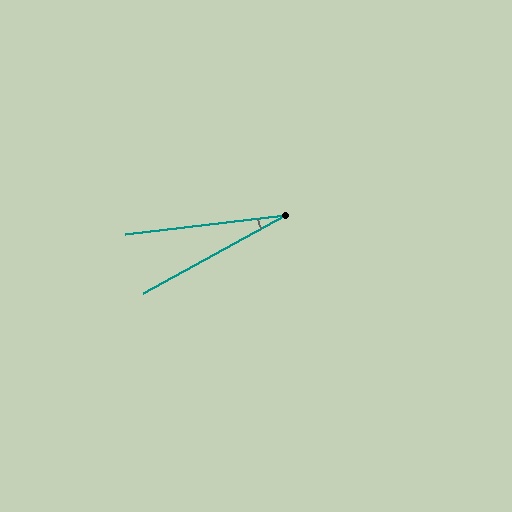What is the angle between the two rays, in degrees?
Approximately 22 degrees.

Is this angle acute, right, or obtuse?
It is acute.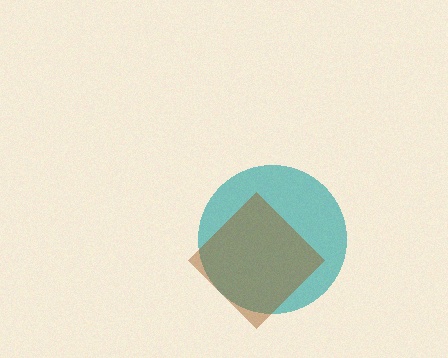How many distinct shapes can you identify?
There are 2 distinct shapes: a teal circle, a brown diamond.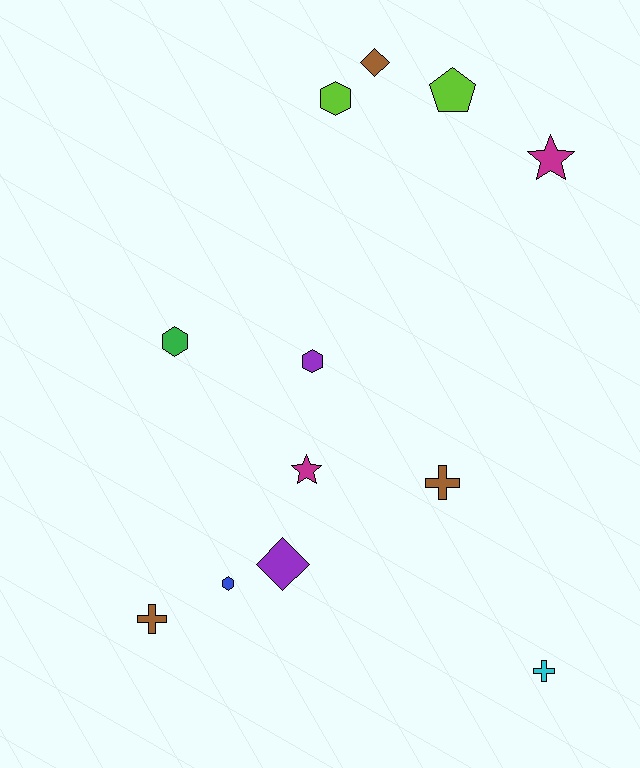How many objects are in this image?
There are 12 objects.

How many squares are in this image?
There are no squares.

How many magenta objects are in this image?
There are 2 magenta objects.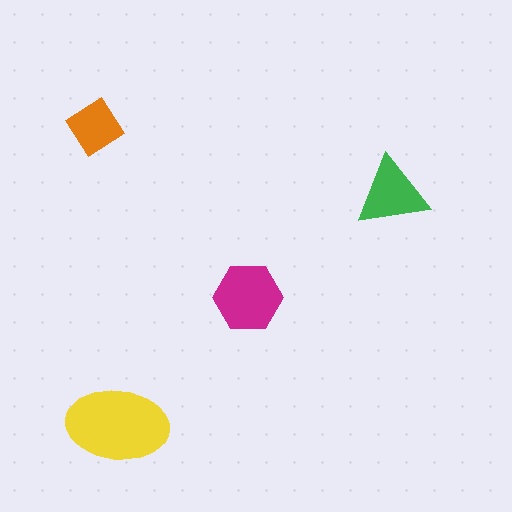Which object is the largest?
The yellow ellipse.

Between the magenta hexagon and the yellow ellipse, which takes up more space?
The yellow ellipse.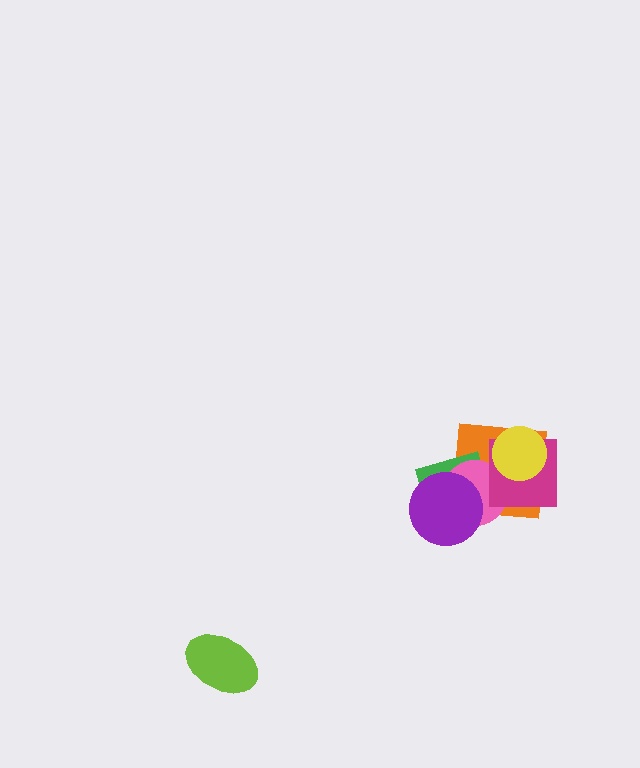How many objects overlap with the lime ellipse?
0 objects overlap with the lime ellipse.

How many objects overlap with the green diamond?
4 objects overlap with the green diamond.